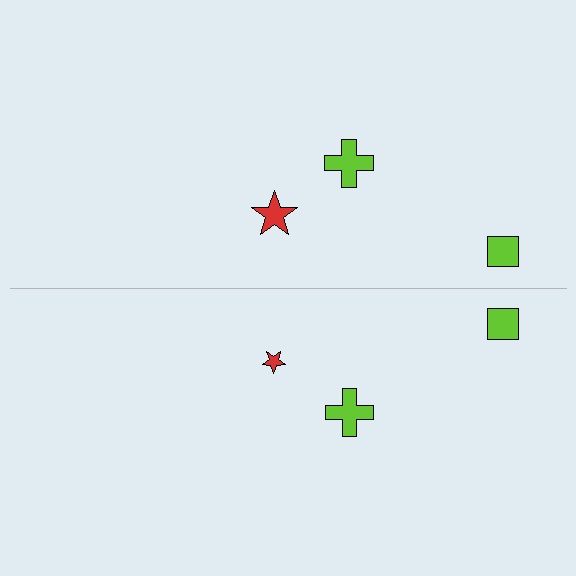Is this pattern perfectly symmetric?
No, the pattern is not perfectly symmetric. The red star on the bottom side has a different size than its mirror counterpart.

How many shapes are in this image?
There are 6 shapes in this image.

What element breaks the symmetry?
The red star on the bottom side has a different size than its mirror counterpart.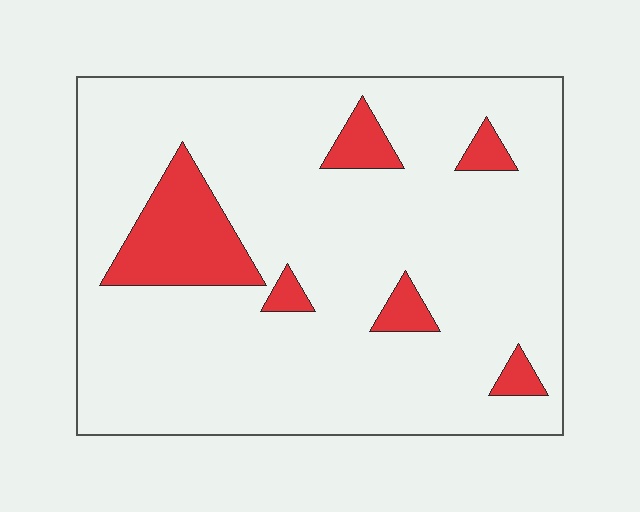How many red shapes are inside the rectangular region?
6.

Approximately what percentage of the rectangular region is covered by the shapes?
Approximately 15%.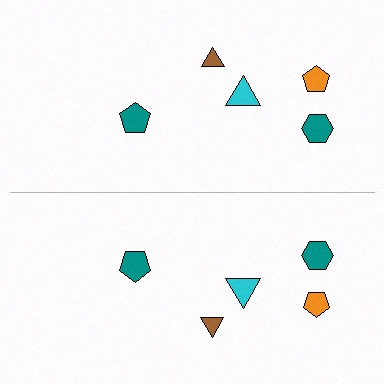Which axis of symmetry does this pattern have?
The pattern has a horizontal axis of symmetry running through the center of the image.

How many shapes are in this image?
There are 10 shapes in this image.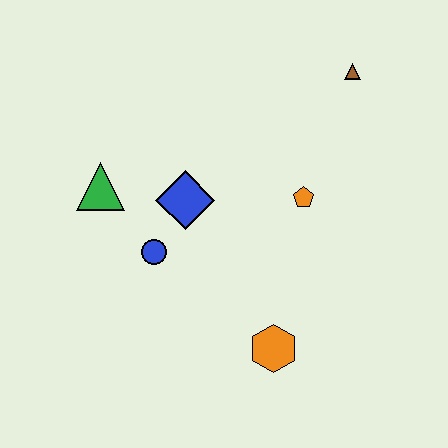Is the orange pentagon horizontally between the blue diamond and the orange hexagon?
No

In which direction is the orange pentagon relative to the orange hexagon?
The orange pentagon is above the orange hexagon.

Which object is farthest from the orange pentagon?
The green triangle is farthest from the orange pentagon.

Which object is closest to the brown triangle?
The orange pentagon is closest to the brown triangle.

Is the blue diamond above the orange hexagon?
Yes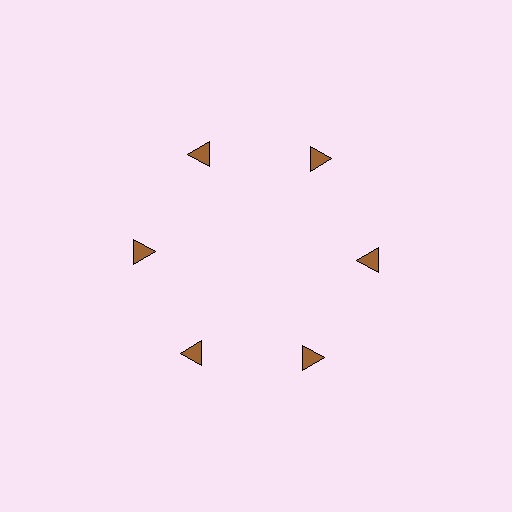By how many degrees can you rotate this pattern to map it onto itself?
The pattern maps onto itself every 60 degrees of rotation.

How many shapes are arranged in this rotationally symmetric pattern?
There are 6 shapes, arranged in 6 groups of 1.